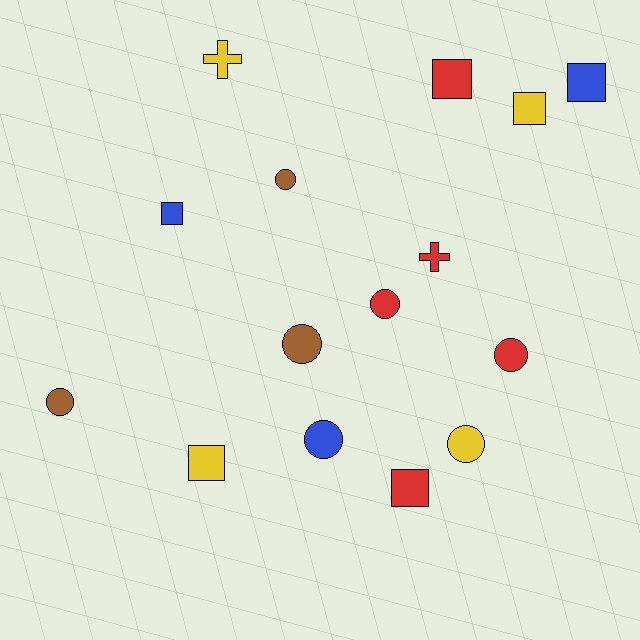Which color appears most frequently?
Red, with 5 objects.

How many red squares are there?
There are 2 red squares.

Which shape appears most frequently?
Circle, with 7 objects.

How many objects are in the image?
There are 15 objects.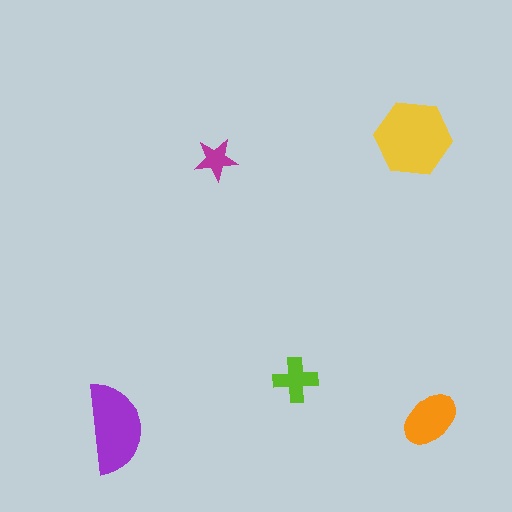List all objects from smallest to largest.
The magenta star, the lime cross, the orange ellipse, the purple semicircle, the yellow hexagon.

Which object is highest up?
The yellow hexagon is topmost.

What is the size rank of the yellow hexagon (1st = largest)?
1st.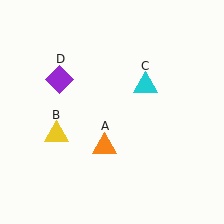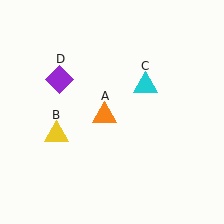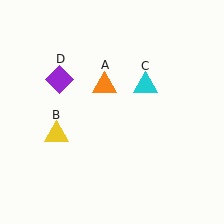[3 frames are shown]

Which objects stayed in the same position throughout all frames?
Yellow triangle (object B) and cyan triangle (object C) and purple diamond (object D) remained stationary.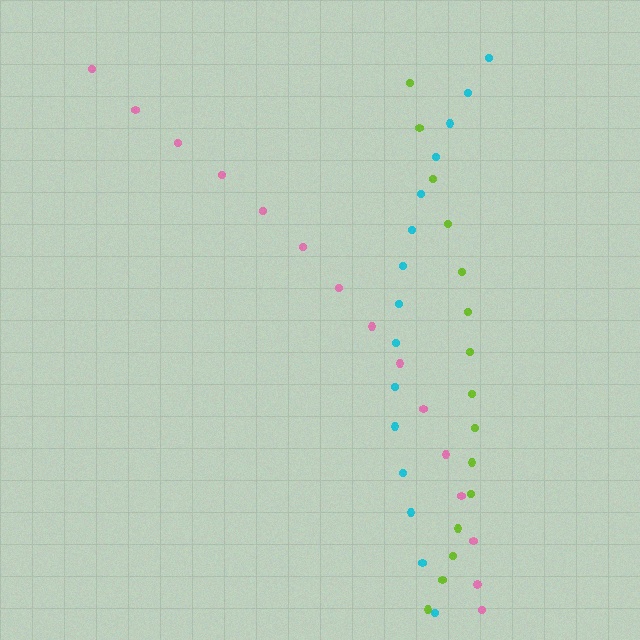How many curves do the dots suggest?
There are 3 distinct paths.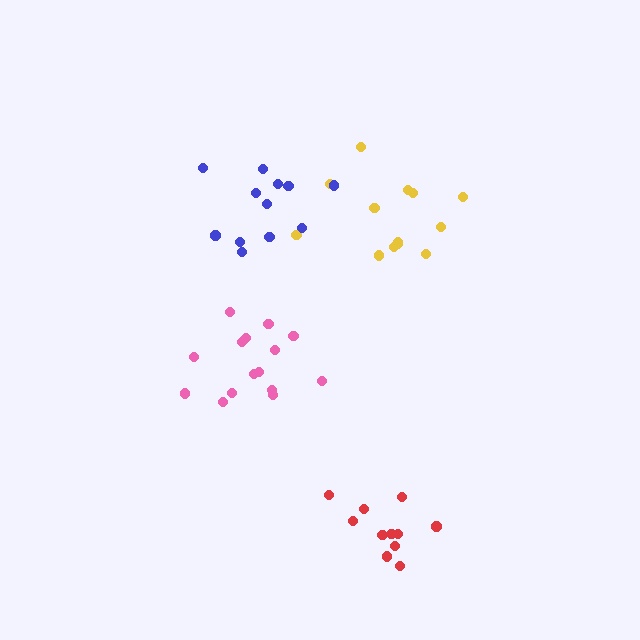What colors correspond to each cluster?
The clusters are colored: yellow, blue, red, pink.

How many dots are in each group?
Group 1: 13 dots, Group 2: 12 dots, Group 3: 11 dots, Group 4: 15 dots (51 total).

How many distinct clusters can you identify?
There are 4 distinct clusters.